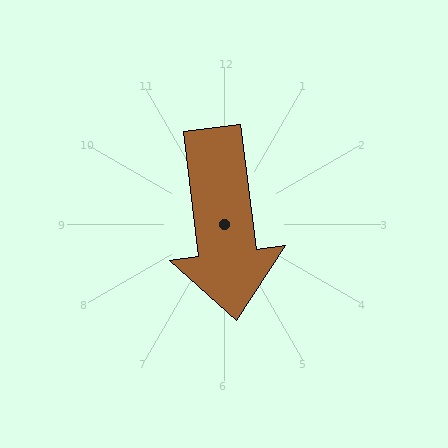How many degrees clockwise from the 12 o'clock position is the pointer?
Approximately 173 degrees.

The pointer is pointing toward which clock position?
Roughly 6 o'clock.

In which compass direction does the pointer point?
South.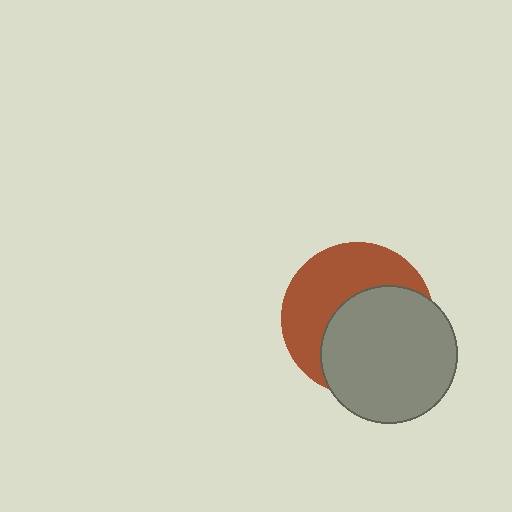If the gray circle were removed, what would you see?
You would see the complete brown circle.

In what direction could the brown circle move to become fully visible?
The brown circle could move toward the upper-left. That would shift it out from behind the gray circle entirely.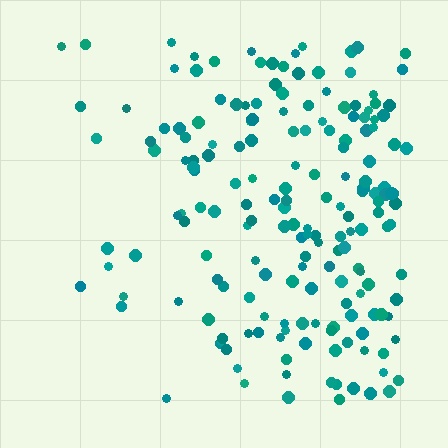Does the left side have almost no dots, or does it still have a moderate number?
Still a moderate number, just noticeably fewer than the right.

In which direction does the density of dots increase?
From left to right, with the right side densest.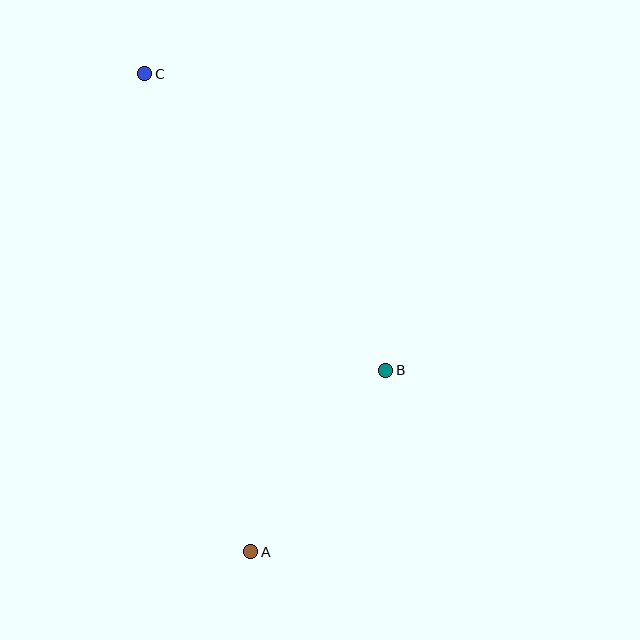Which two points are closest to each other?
Points A and B are closest to each other.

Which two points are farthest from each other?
Points A and C are farthest from each other.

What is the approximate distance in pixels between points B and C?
The distance between B and C is approximately 382 pixels.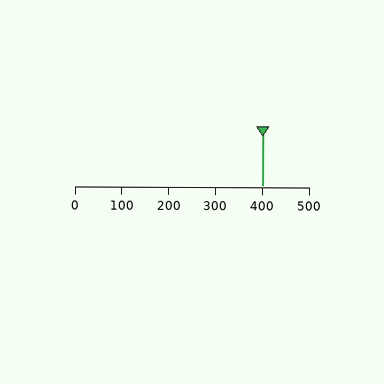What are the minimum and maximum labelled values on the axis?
The axis runs from 0 to 500.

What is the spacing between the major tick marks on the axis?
The major ticks are spaced 100 apart.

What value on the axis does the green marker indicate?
The marker indicates approximately 400.